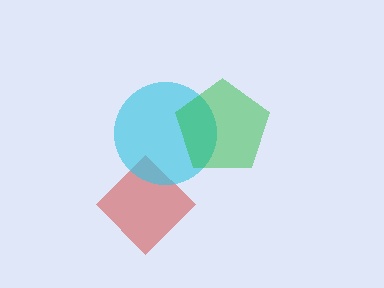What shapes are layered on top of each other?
The layered shapes are: a red diamond, a cyan circle, a green pentagon.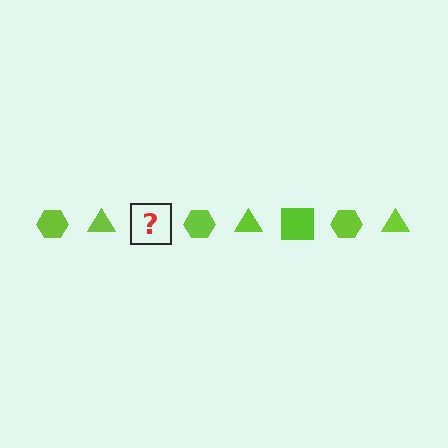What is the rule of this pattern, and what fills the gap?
The rule is that the pattern cycles through hexagon, triangle, square shapes in lime. The gap should be filled with a lime square.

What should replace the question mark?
The question mark should be replaced with a lime square.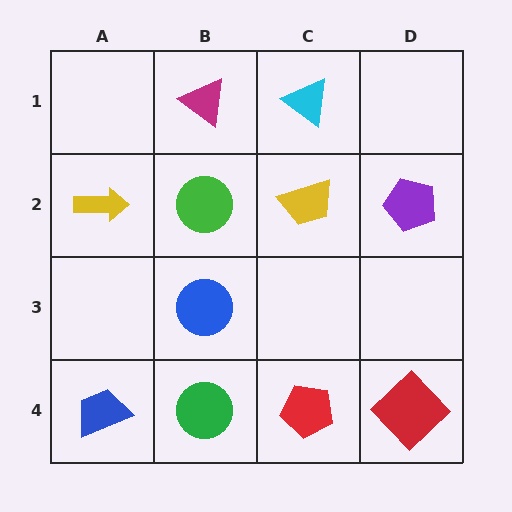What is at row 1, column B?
A magenta triangle.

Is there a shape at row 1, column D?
No, that cell is empty.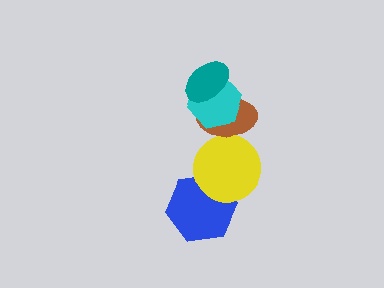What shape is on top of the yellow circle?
The brown ellipse is on top of the yellow circle.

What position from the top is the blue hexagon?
The blue hexagon is 5th from the top.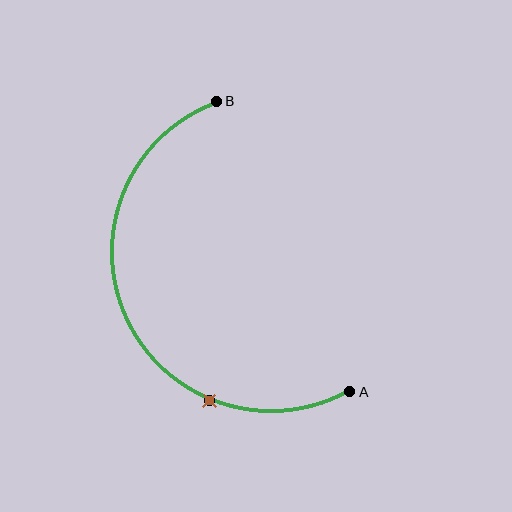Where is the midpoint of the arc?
The arc midpoint is the point on the curve farthest from the straight line joining A and B. It sits to the left of that line.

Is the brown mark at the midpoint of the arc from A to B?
No. The brown mark lies on the arc but is closer to endpoint A. The arc midpoint would be at the point on the curve equidistant along the arc from both A and B.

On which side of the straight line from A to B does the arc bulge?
The arc bulges to the left of the straight line connecting A and B.